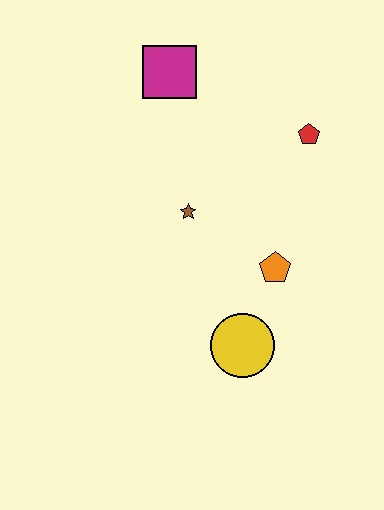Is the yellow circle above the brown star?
No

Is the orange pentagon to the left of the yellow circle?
No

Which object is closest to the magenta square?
The brown star is closest to the magenta square.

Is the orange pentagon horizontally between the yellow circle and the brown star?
No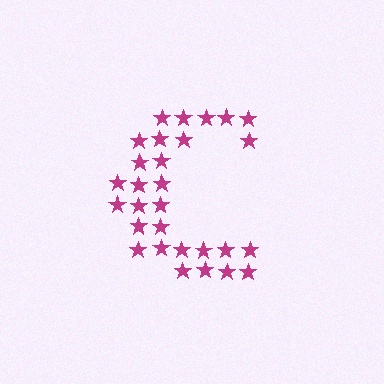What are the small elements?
The small elements are stars.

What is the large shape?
The large shape is the letter C.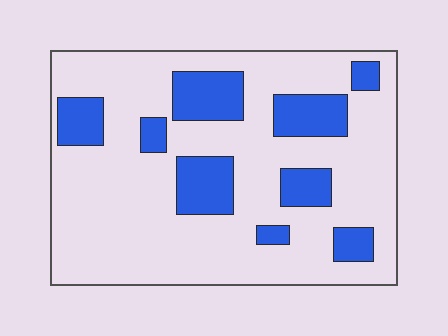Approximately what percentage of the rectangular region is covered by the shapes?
Approximately 25%.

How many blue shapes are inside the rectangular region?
9.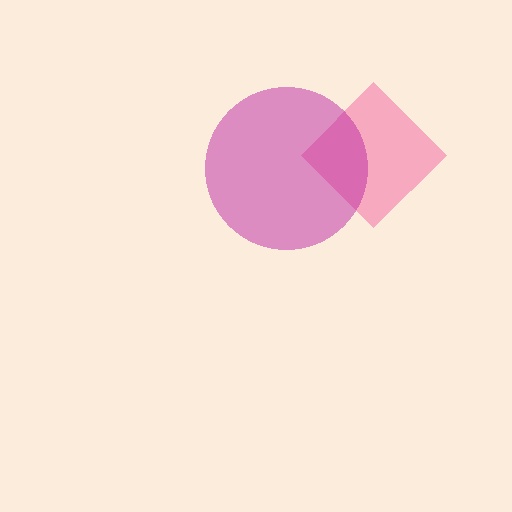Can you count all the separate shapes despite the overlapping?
Yes, there are 2 separate shapes.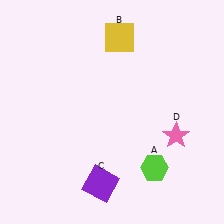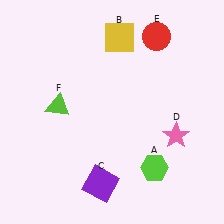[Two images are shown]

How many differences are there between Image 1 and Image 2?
There are 2 differences between the two images.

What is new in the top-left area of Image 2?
A lime triangle (F) was added in the top-left area of Image 2.